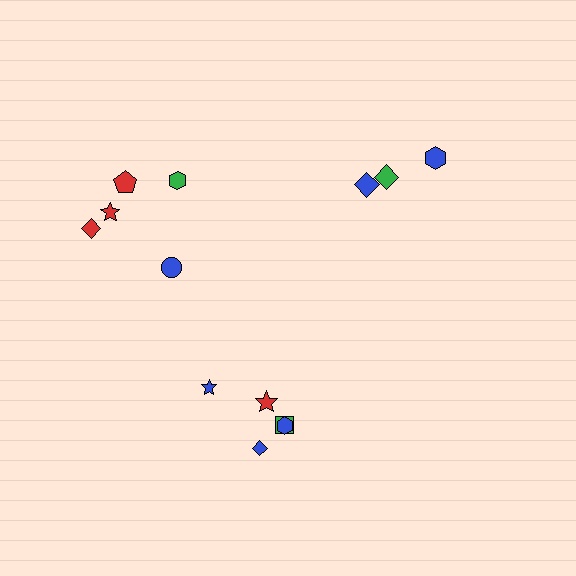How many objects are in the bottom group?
There are 5 objects.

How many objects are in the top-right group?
There are 3 objects.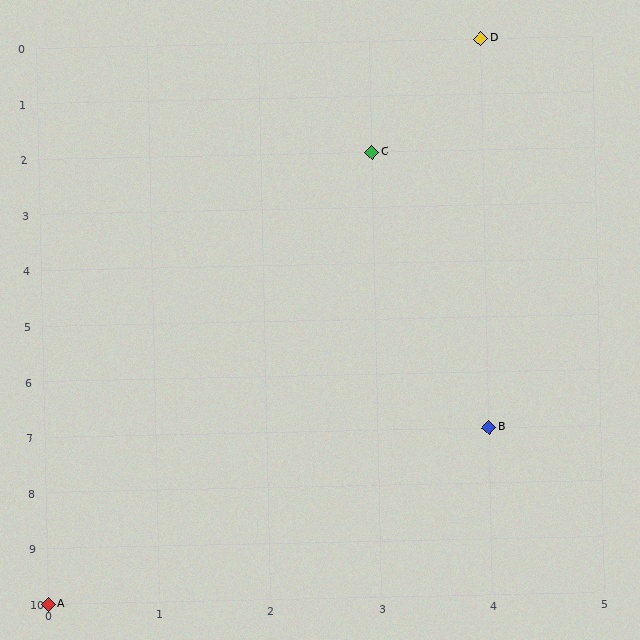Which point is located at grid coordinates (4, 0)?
Point D is at (4, 0).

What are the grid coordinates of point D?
Point D is at grid coordinates (4, 0).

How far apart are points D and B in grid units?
Points D and B are 7 rows apart.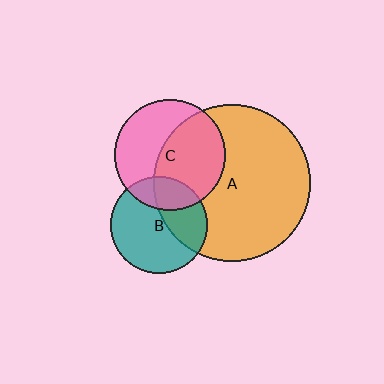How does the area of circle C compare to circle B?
Approximately 1.3 times.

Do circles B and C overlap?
Yes.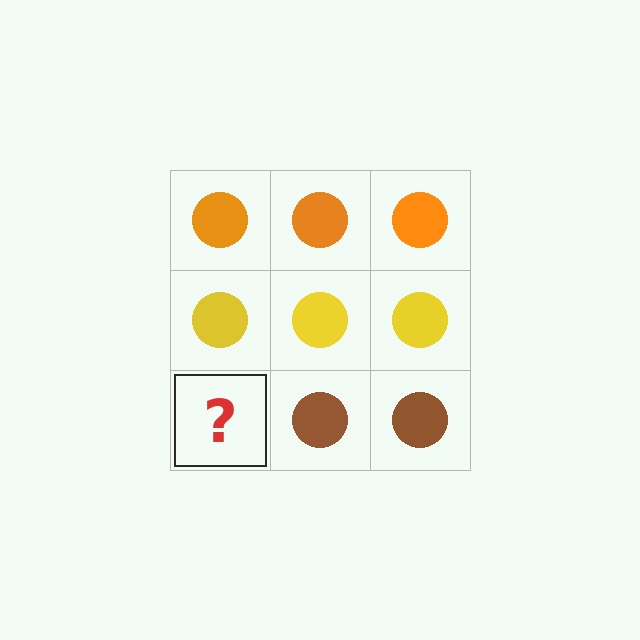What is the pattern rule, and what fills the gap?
The rule is that each row has a consistent color. The gap should be filled with a brown circle.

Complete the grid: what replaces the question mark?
The question mark should be replaced with a brown circle.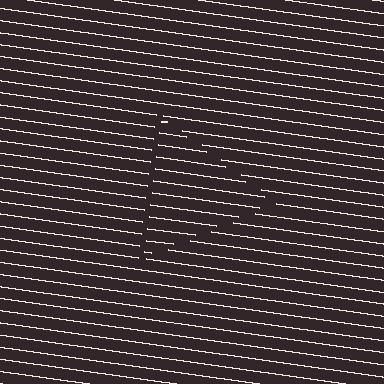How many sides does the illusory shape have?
3 sides — the line-ends trace a triangle.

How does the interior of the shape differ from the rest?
The interior of the shape contains the same grating, shifted by half a period — the contour is defined by the phase discontinuity where line-ends from the inner and outer gratings abut.